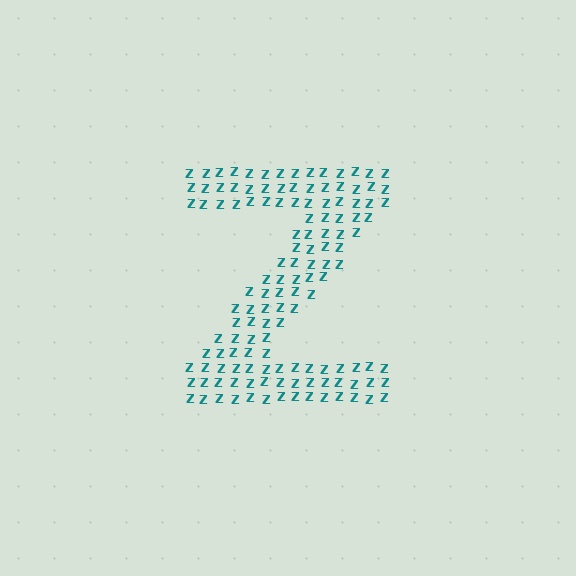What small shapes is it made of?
It is made of small letter Z's.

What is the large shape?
The large shape is the letter Z.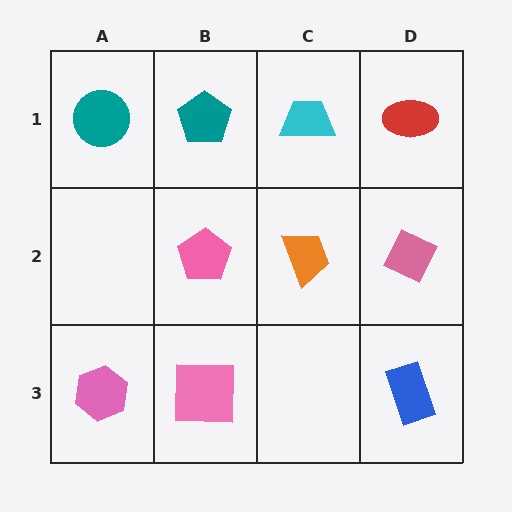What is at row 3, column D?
A blue rectangle.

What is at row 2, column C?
An orange trapezoid.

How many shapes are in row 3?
3 shapes.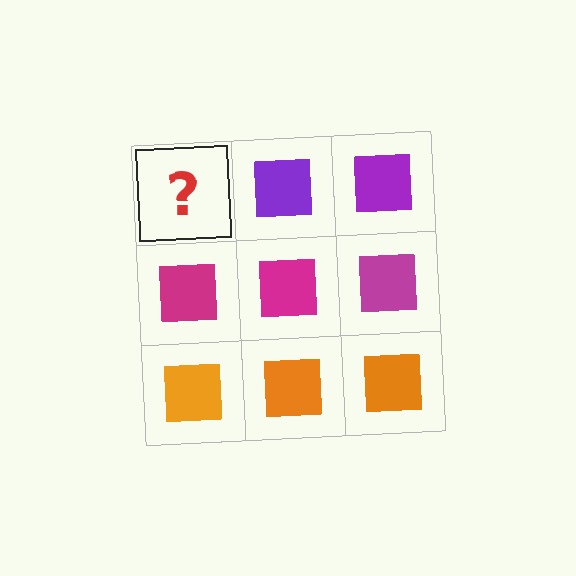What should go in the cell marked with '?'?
The missing cell should contain a purple square.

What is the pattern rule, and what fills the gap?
The rule is that each row has a consistent color. The gap should be filled with a purple square.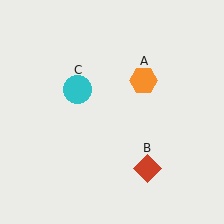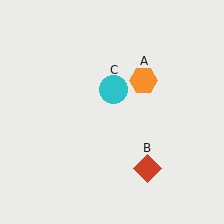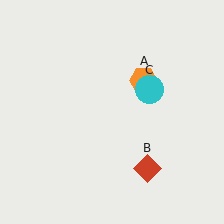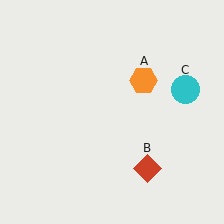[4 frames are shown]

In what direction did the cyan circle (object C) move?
The cyan circle (object C) moved right.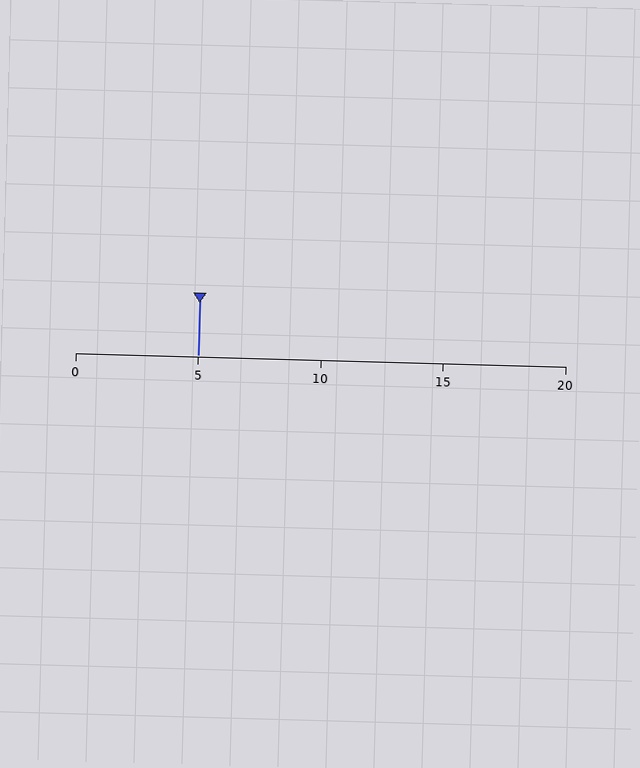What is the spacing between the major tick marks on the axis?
The major ticks are spaced 5 apart.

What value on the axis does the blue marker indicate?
The marker indicates approximately 5.